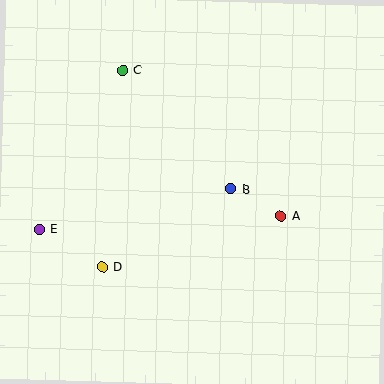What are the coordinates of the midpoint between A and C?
The midpoint between A and C is at (202, 143).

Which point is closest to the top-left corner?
Point C is closest to the top-left corner.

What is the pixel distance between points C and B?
The distance between C and B is 160 pixels.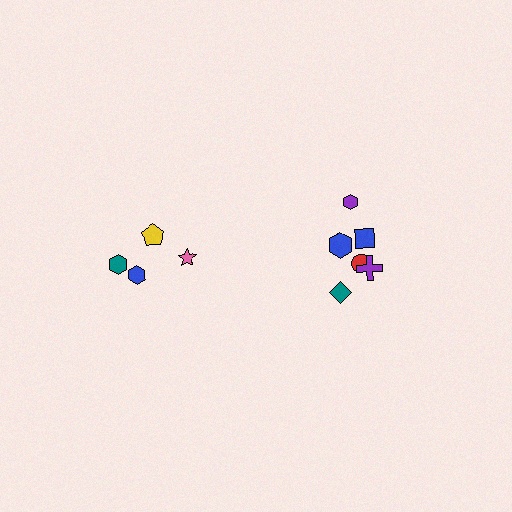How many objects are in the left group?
There are 4 objects.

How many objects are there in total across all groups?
There are 10 objects.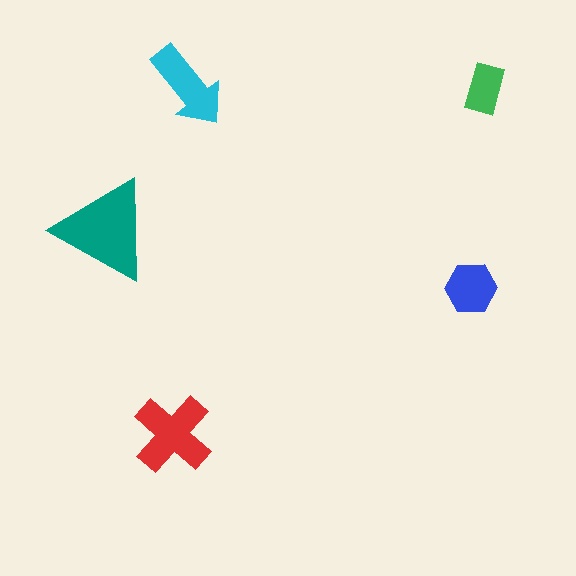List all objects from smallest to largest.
The green rectangle, the blue hexagon, the cyan arrow, the red cross, the teal triangle.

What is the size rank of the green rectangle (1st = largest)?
5th.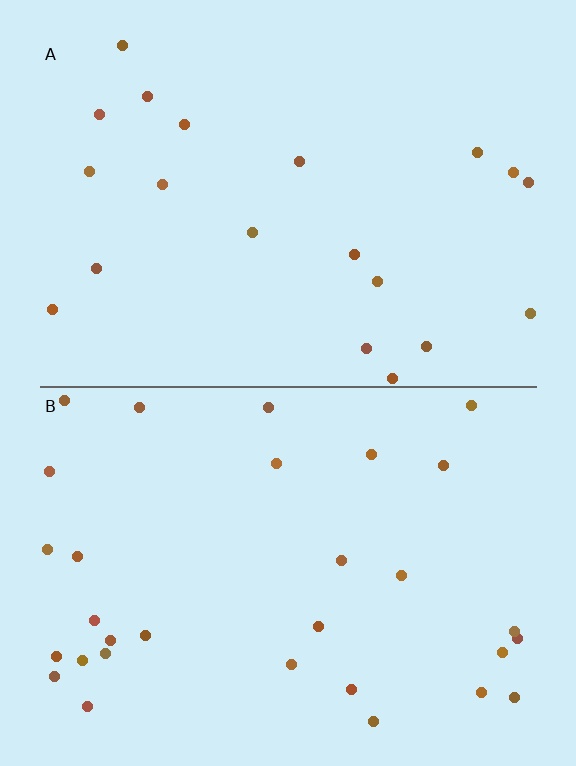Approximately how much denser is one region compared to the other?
Approximately 1.6× — region B over region A.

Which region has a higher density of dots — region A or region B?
B (the bottom).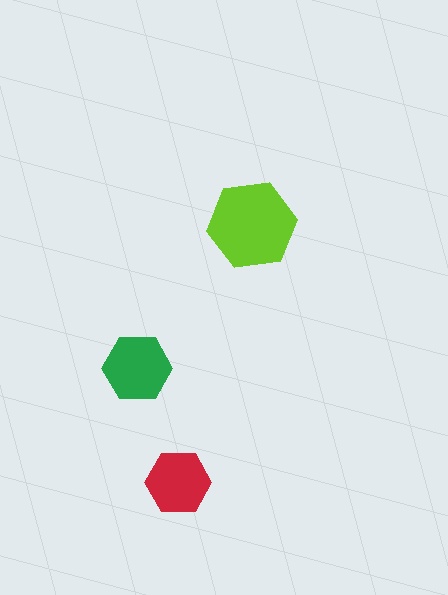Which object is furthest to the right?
The lime hexagon is rightmost.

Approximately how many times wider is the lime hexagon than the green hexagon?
About 1.5 times wider.